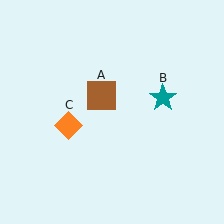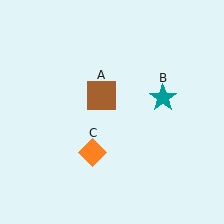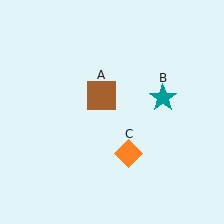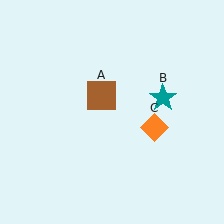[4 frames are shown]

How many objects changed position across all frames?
1 object changed position: orange diamond (object C).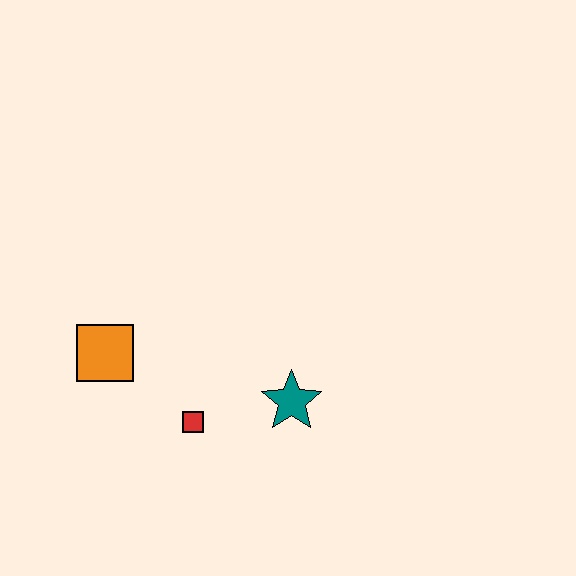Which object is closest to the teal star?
The red square is closest to the teal star.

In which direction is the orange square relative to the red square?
The orange square is to the left of the red square.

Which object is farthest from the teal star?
The orange square is farthest from the teal star.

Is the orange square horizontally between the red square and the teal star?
No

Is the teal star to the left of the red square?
No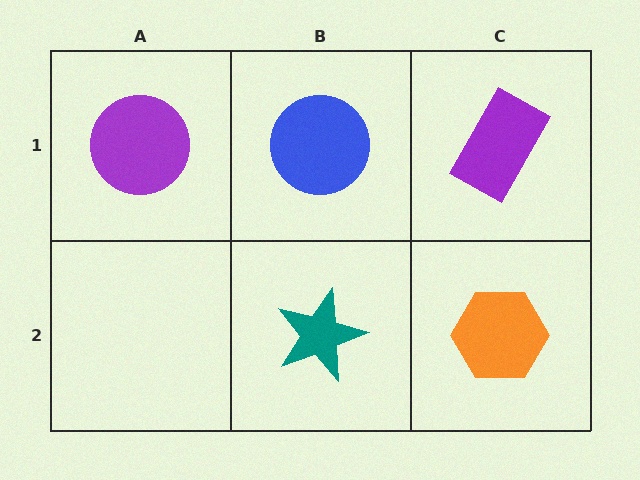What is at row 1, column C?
A purple rectangle.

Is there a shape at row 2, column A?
No, that cell is empty.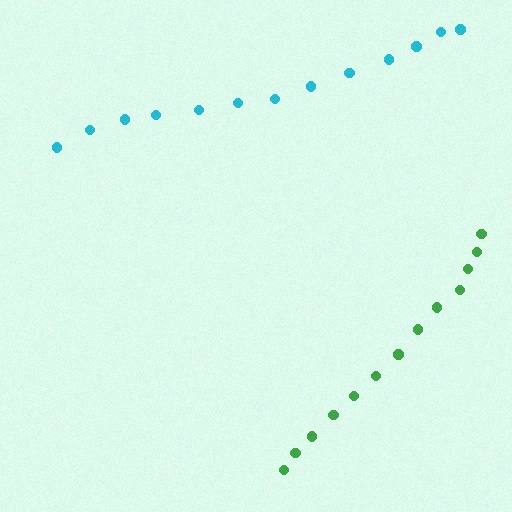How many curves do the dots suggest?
There are 2 distinct paths.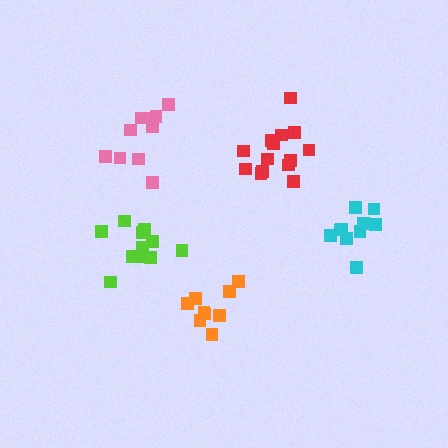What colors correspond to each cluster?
The clusters are colored: pink, lime, red, orange, cyan.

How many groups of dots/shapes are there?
There are 5 groups.